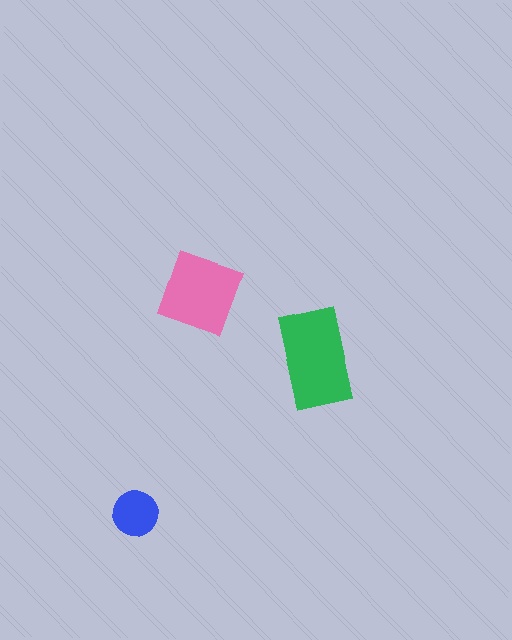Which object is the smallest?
The blue circle.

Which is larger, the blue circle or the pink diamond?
The pink diamond.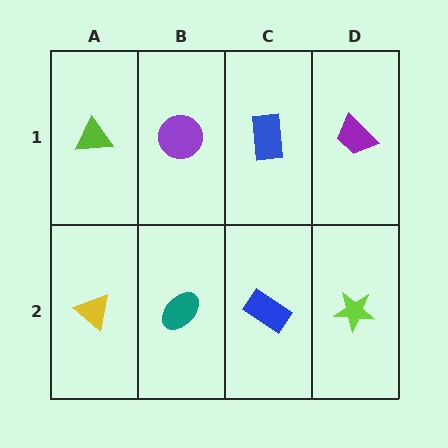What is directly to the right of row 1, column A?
A purple circle.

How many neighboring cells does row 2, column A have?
2.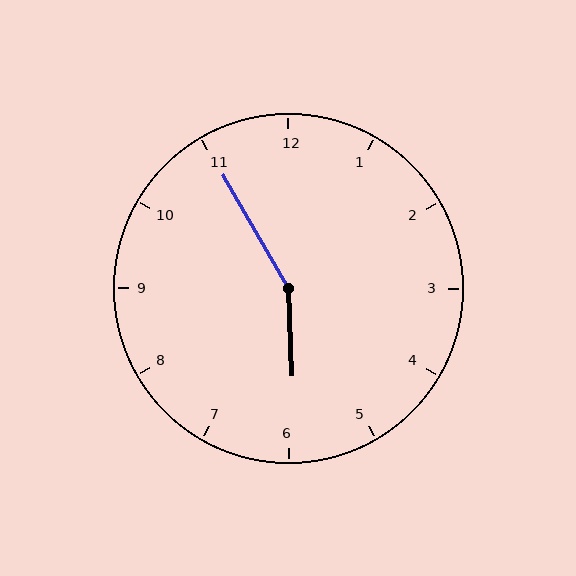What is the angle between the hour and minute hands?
Approximately 152 degrees.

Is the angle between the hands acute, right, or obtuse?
It is obtuse.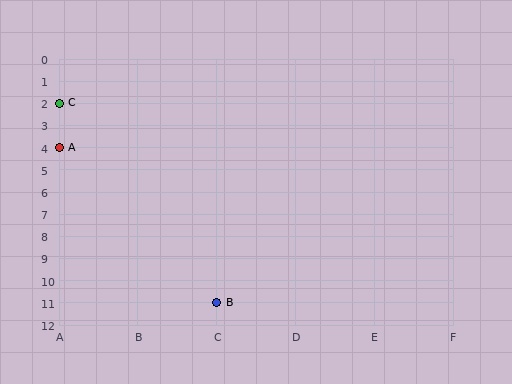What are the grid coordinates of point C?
Point C is at grid coordinates (A, 2).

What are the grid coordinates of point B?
Point B is at grid coordinates (C, 11).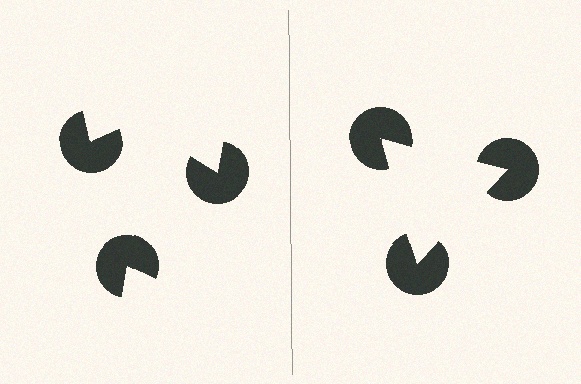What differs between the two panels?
The pac-man discs are positioned identically on both sides; only the wedge orientations differ. On the right they align to a triangle; on the left they are misaligned.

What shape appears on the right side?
An illusory triangle.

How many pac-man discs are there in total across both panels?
6 — 3 on each side.